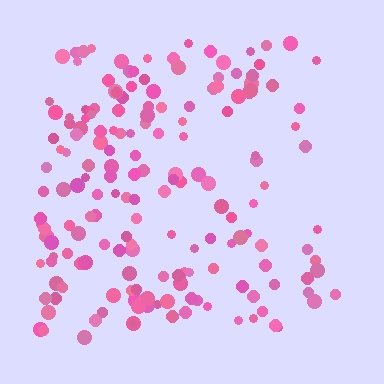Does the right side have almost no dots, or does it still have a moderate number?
Still a moderate number, just noticeably fewer than the left.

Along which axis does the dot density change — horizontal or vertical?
Horizontal.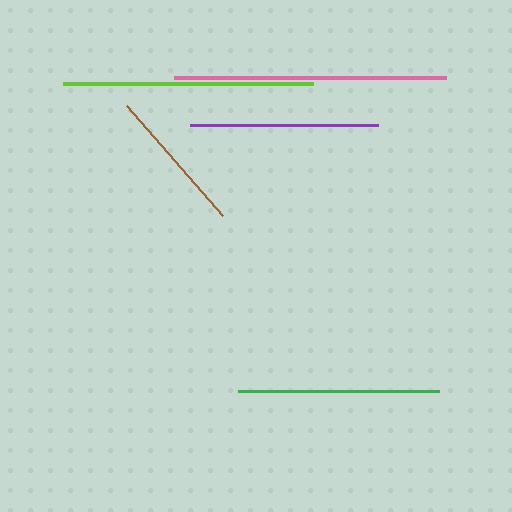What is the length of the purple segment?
The purple segment is approximately 189 pixels long.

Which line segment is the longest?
The pink line is the longest at approximately 271 pixels.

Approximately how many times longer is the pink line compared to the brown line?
The pink line is approximately 1.8 times the length of the brown line.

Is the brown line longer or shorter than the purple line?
The purple line is longer than the brown line.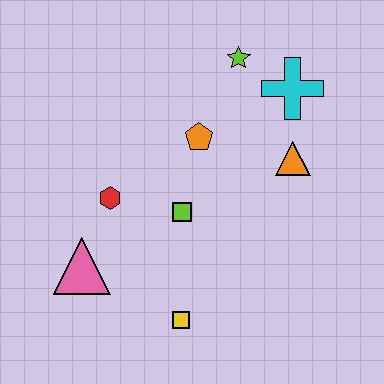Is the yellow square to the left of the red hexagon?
No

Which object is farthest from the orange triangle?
The pink triangle is farthest from the orange triangle.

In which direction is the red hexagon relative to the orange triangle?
The red hexagon is to the left of the orange triangle.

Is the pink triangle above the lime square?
No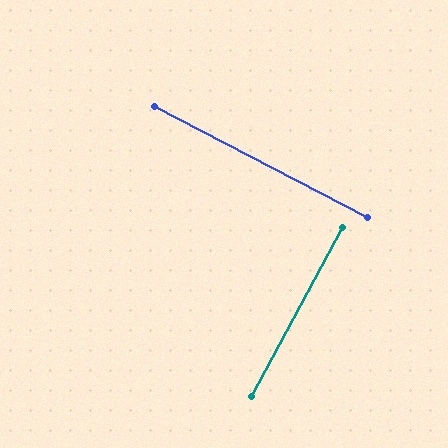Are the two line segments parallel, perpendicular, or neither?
Perpendicular — they meet at approximately 89°.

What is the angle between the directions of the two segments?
Approximately 89 degrees.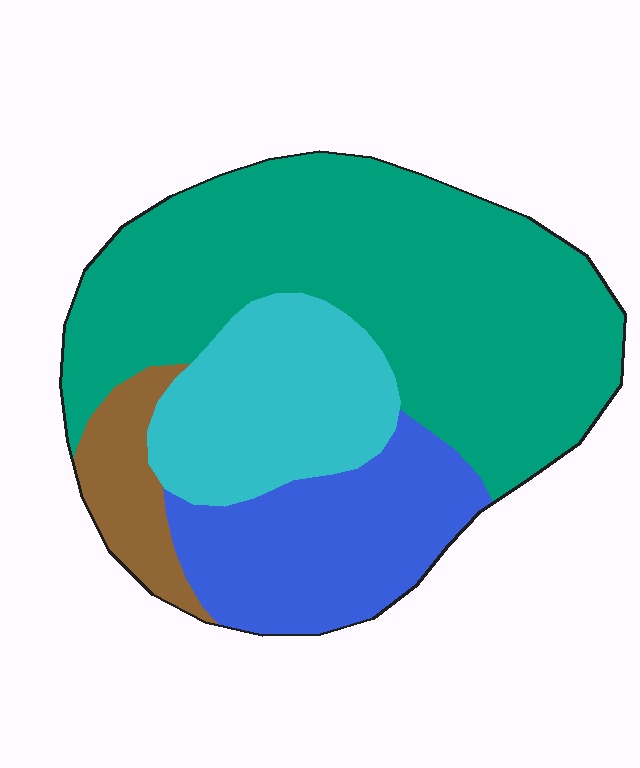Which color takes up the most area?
Teal, at roughly 50%.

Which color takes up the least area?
Brown, at roughly 10%.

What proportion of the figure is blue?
Blue covers 21% of the figure.